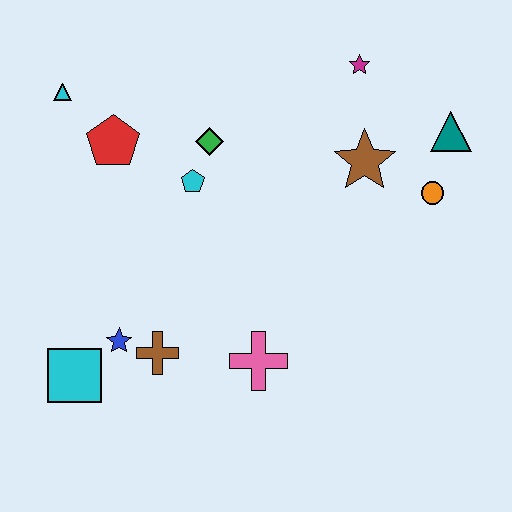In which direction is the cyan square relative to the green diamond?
The cyan square is below the green diamond.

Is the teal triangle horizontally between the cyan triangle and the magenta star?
No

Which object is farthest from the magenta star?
The cyan square is farthest from the magenta star.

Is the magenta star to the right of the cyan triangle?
Yes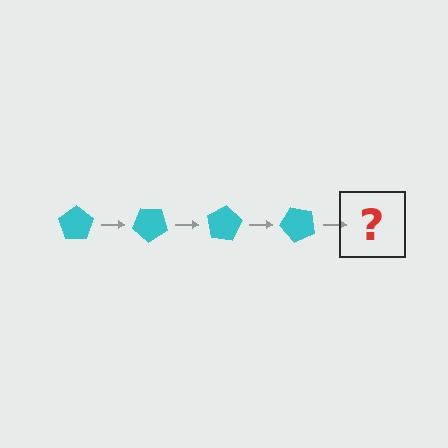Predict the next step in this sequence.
The next step is a cyan pentagon rotated 160 degrees.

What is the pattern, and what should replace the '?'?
The pattern is that the pentagon rotates 40 degrees each step. The '?' should be a cyan pentagon rotated 160 degrees.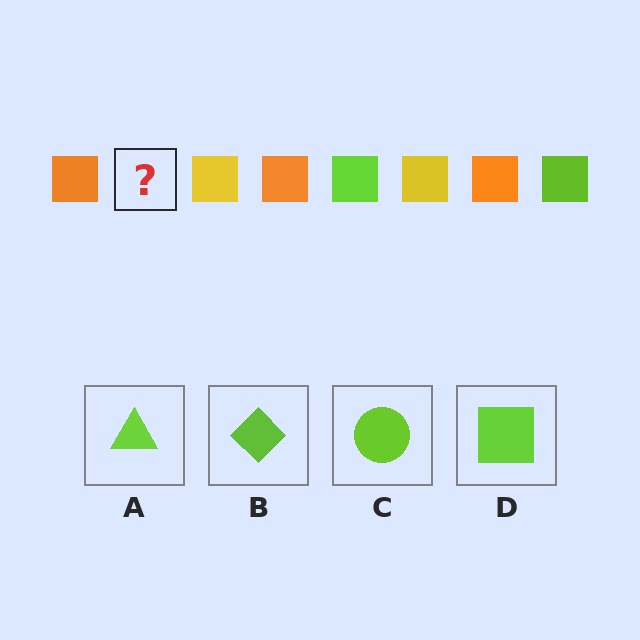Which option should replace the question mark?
Option D.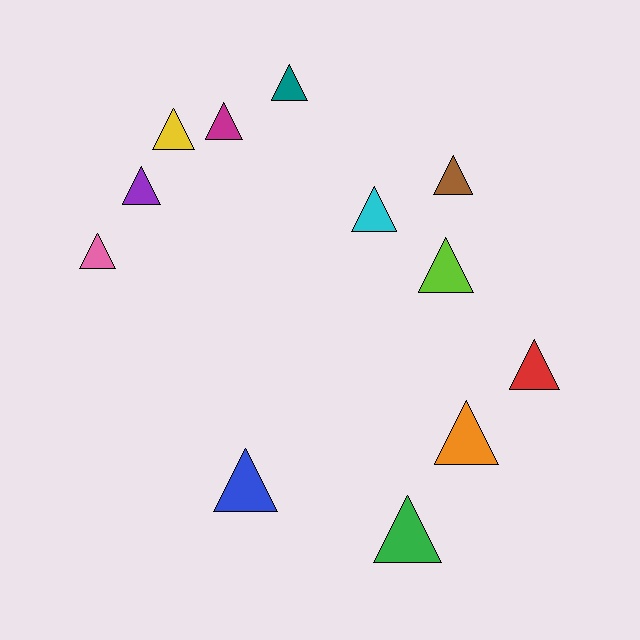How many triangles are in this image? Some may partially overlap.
There are 12 triangles.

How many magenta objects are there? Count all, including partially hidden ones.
There is 1 magenta object.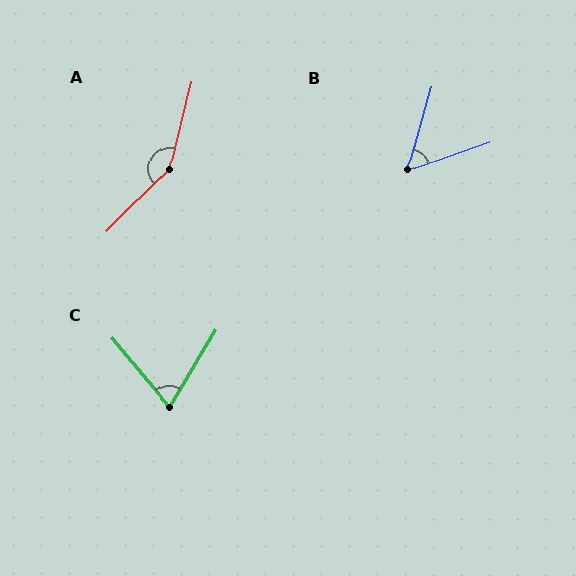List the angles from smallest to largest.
B (55°), C (71°), A (149°).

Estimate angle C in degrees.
Approximately 71 degrees.